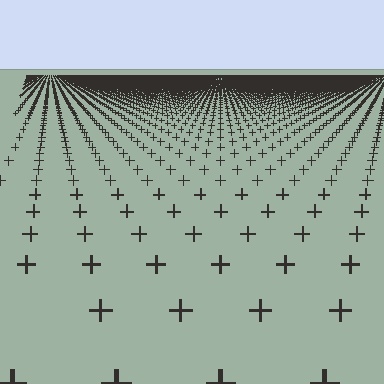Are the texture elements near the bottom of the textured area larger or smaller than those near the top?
Larger. Near the bottom, elements are closer to the viewer and appear at a bigger on-screen size.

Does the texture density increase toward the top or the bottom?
Density increases toward the top.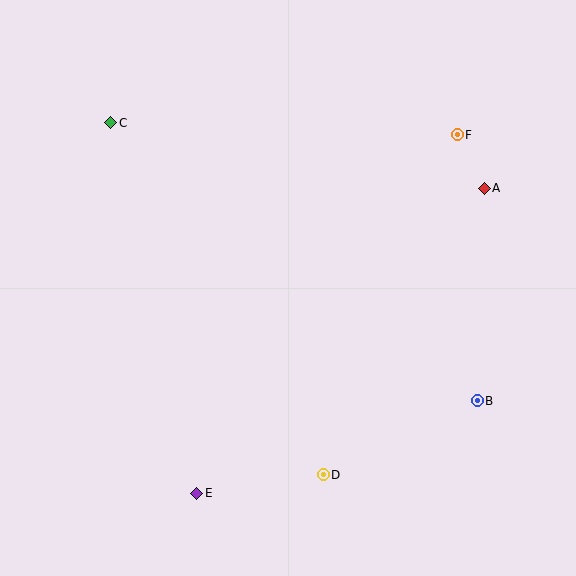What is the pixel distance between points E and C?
The distance between E and C is 380 pixels.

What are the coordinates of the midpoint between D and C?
The midpoint between D and C is at (217, 299).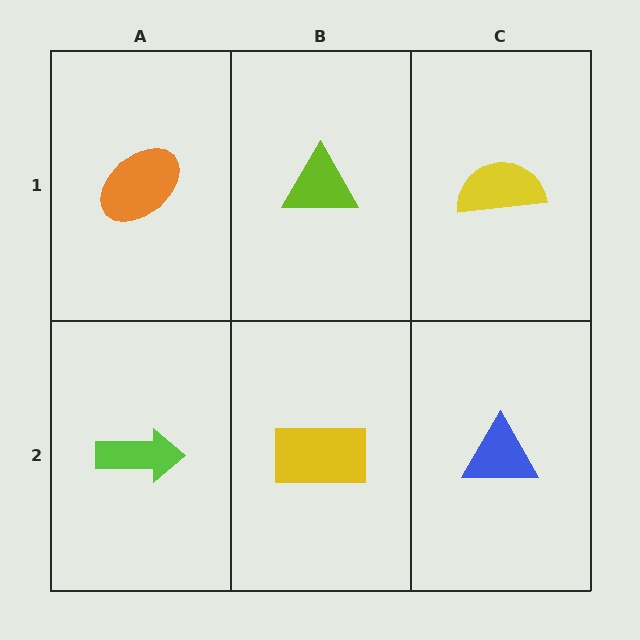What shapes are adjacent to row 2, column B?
A lime triangle (row 1, column B), a lime arrow (row 2, column A), a blue triangle (row 2, column C).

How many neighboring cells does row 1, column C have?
2.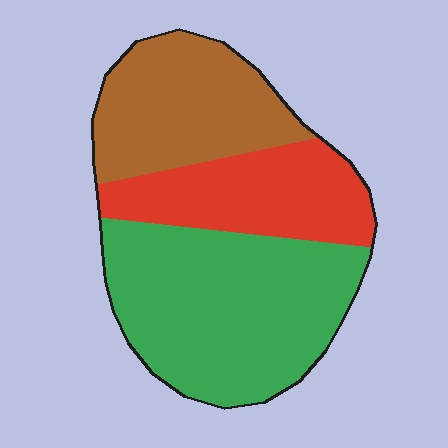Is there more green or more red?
Green.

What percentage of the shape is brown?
Brown covers roughly 30% of the shape.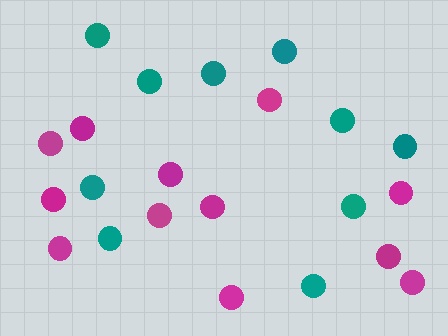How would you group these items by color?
There are 2 groups: one group of magenta circles (12) and one group of teal circles (10).